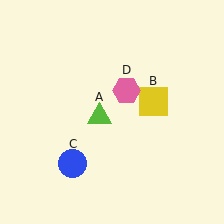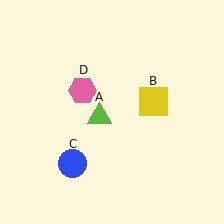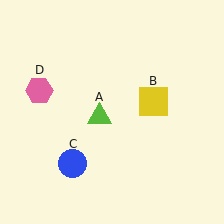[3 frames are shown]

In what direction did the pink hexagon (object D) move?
The pink hexagon (object D) moved left.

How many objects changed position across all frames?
1 object changed position: pink hexagon (object D).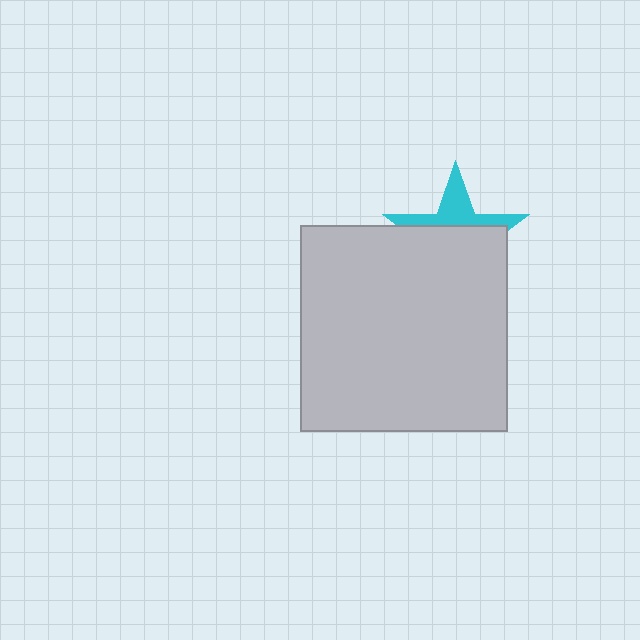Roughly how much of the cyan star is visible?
A small part of it is visible (roughly 37%).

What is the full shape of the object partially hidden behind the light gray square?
The partially hidden object is a cyan star.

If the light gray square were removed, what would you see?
You would see the complete cyan star.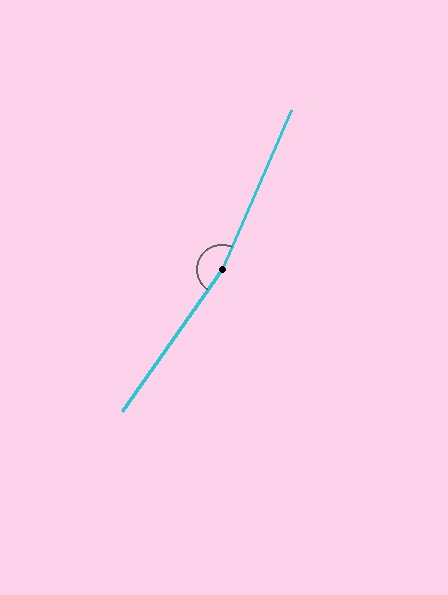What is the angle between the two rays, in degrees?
Approximately 169 degrees.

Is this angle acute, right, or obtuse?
It is obtuse.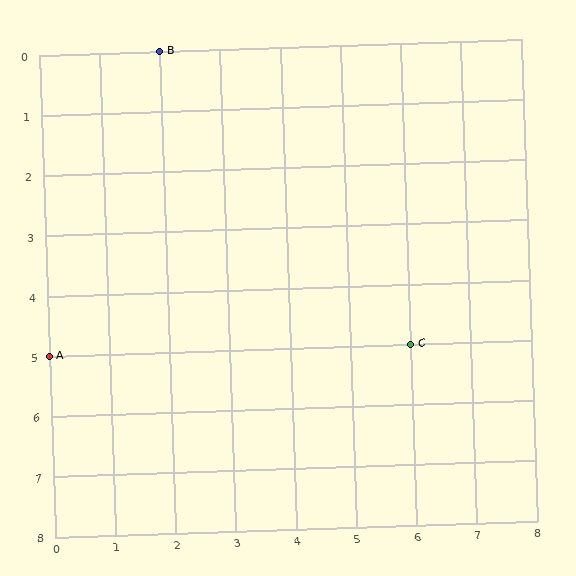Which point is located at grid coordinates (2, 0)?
Point B is at (2, 0).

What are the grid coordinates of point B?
Point B is at grid coordinates (2, 0).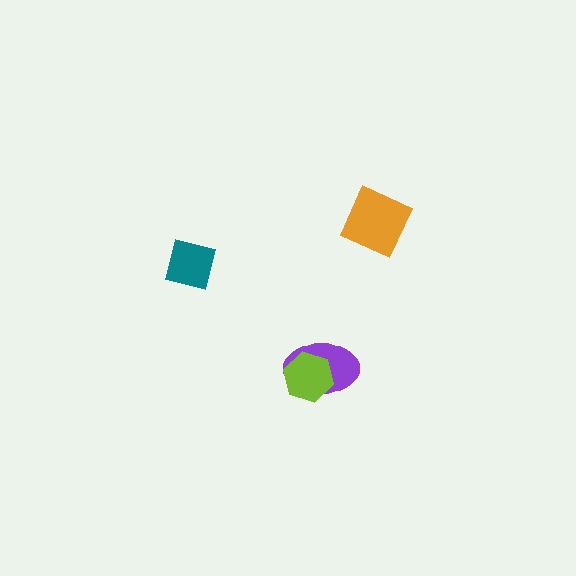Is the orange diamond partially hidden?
No, no other shape covers it.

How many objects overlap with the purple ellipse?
1 object overlaps with the purple ellipse.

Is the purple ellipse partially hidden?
Yes, it is partially covered by another shape.